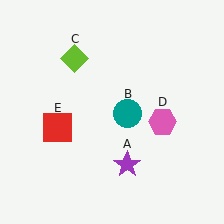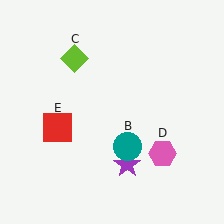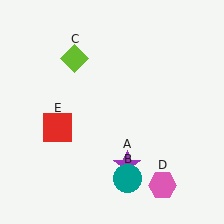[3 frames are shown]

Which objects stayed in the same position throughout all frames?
Purple star (object A) and lime diamond (object C) and red square (object E) remained stationary.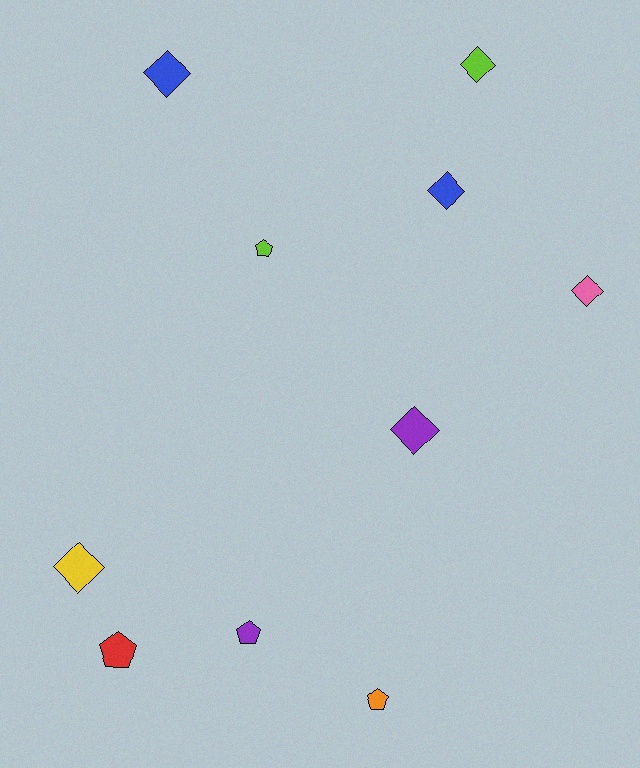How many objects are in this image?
There are 10 objects.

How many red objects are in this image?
There is 1 red object.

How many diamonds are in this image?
There are 6 diamonds.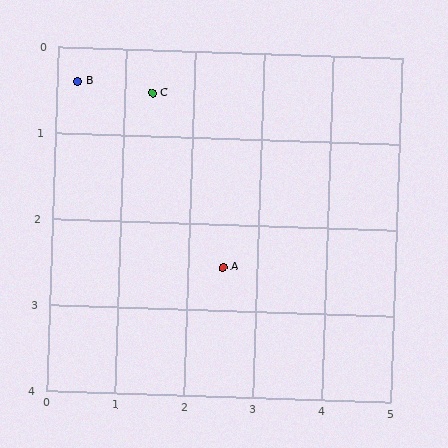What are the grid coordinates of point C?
Point C is at approximately (1.4, 0.5).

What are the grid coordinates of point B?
Point B is at approximately (0.3, 0.4).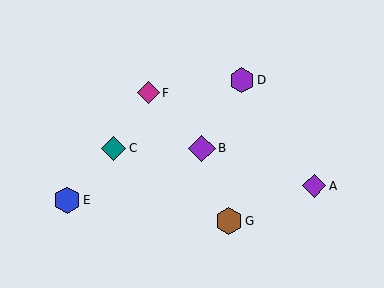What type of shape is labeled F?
Shape F is a magenta diamond.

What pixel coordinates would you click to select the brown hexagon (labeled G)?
Click at (229, 221) to select the brown hexagon G.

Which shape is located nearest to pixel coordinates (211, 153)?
The purple diamond (labeled B) at (202, 148) is nearest to that location.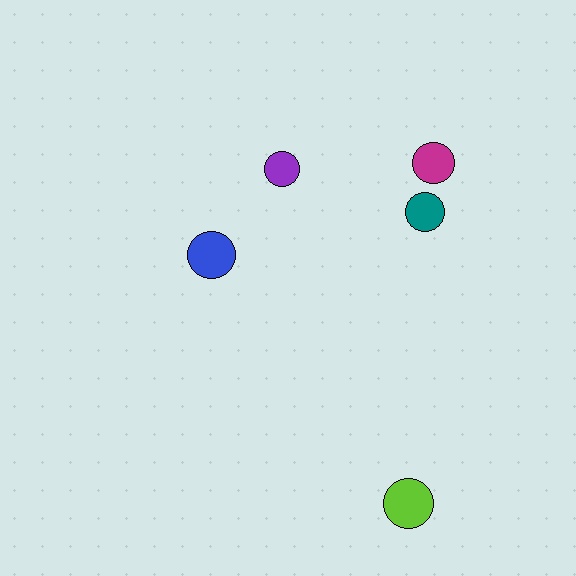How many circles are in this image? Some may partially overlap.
There are 5 circles.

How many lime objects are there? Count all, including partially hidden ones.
There is 1 lime object.